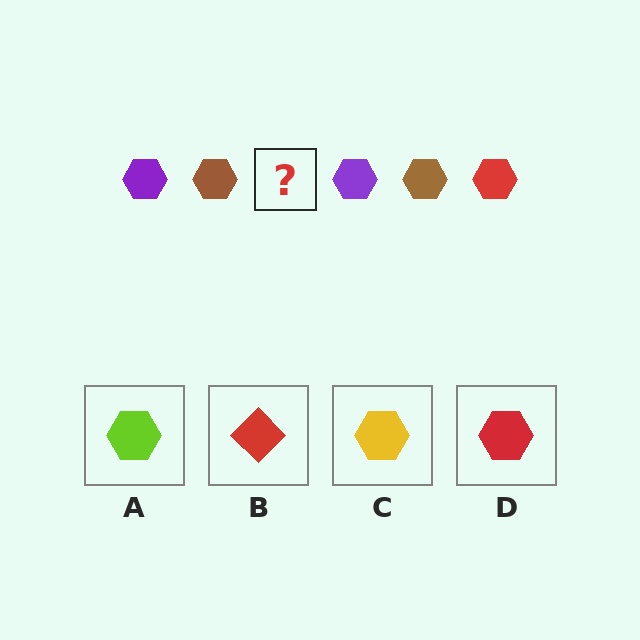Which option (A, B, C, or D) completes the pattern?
D.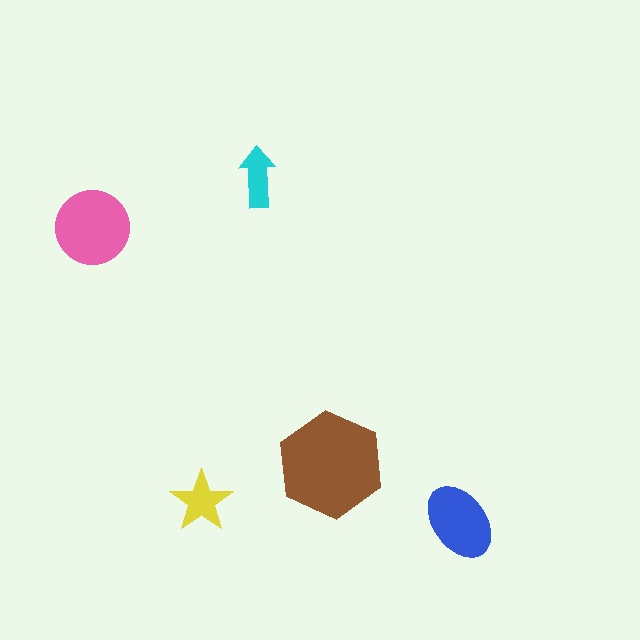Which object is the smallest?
The cyan arrow.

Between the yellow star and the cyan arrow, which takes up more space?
The yellow star.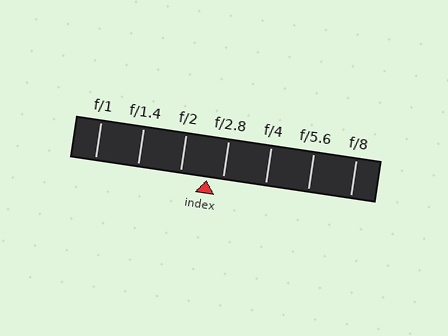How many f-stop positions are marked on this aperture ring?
There are 7 f-stop positions marked.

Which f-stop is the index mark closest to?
The index mark is closest to f/2.8.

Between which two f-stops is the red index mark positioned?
The index mark is between f/2 and f/2.8.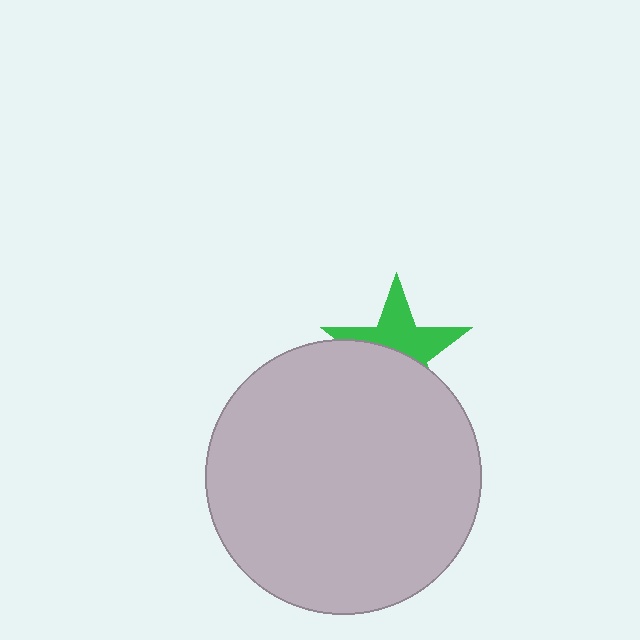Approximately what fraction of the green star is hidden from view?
Roughly 50% of the green star is hidden behind the light gray circle.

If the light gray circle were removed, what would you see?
You would see the complete green star.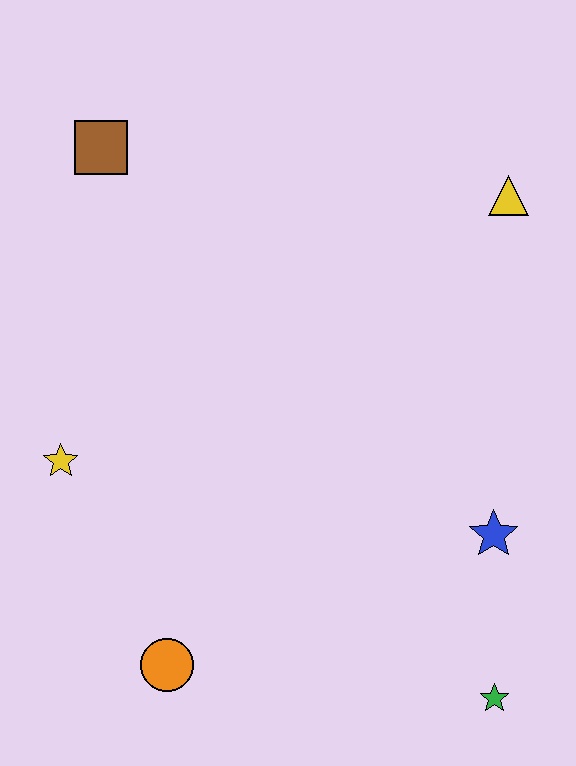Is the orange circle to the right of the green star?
No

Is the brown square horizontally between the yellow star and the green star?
Yes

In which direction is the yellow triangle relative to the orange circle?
The yellow triangle is above the orange circle.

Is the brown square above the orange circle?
Yes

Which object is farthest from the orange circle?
The yellow triangle is farthest from the orange circle.